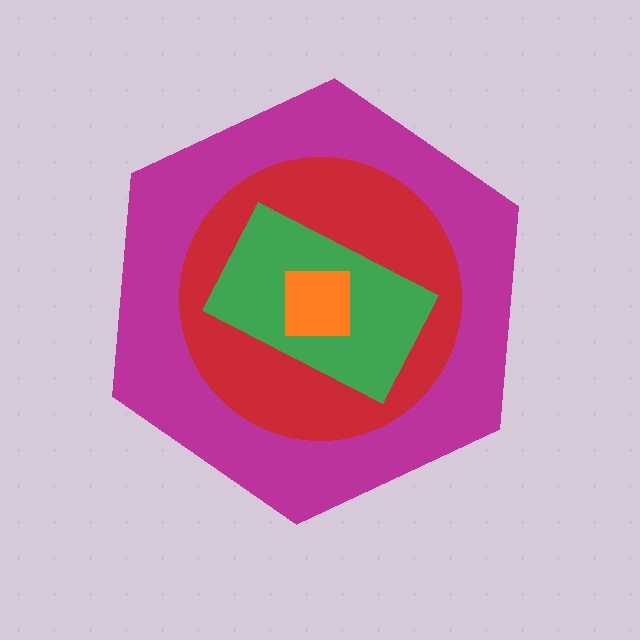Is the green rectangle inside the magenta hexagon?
Yes.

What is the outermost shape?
The magenta hexagon.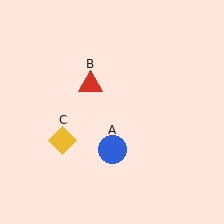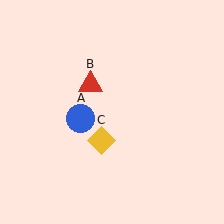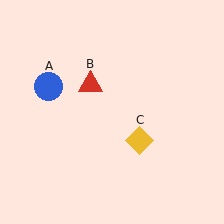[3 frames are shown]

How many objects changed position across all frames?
2 objects changed position: blue circle (object A), yellow diamond (object C).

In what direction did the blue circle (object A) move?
The blue circle (object A) moved up and to the left.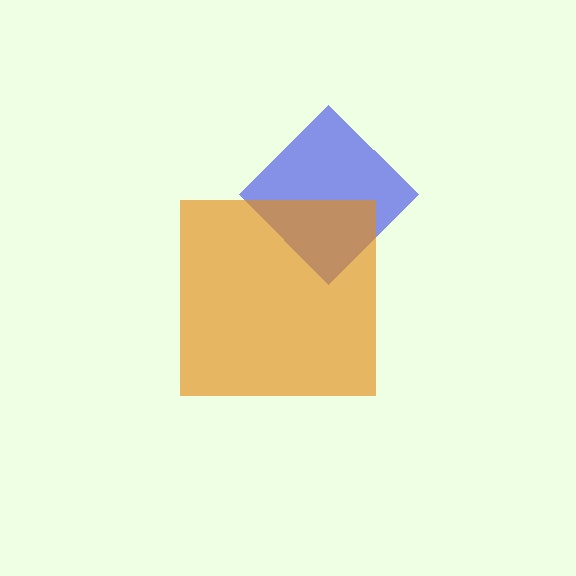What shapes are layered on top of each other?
The layered shapes are: a blue diamond, an orange square.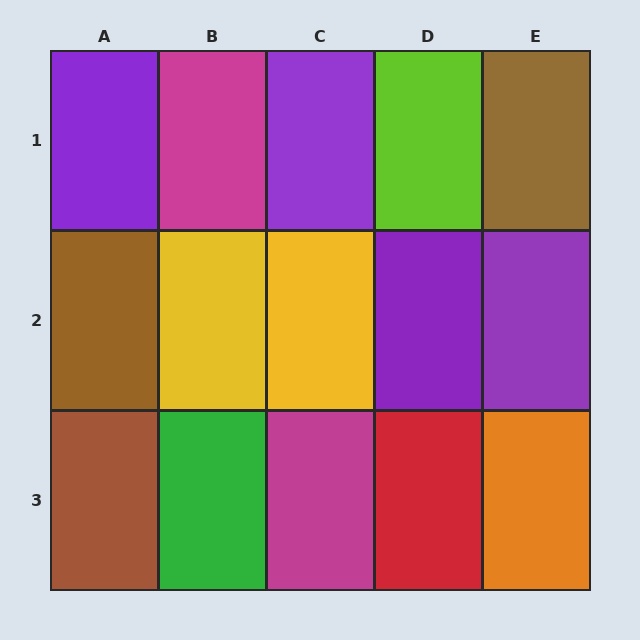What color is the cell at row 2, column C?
Yellow.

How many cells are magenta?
2 cells are magenta.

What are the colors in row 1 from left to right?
Purple, magenta, purple, lime, brown.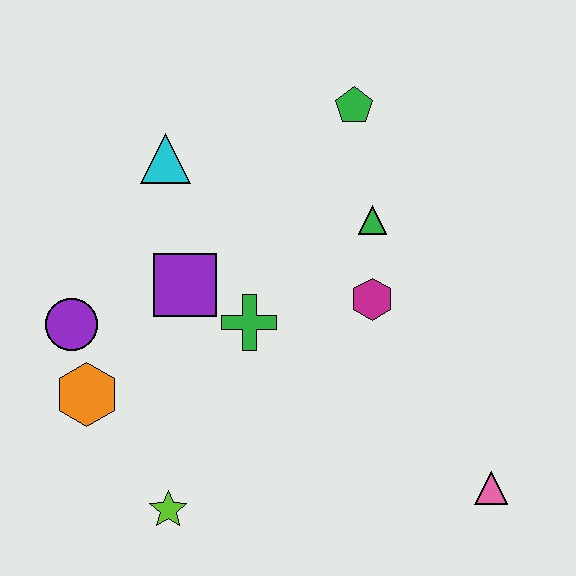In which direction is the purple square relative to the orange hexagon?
The purple square is above the orange hexagon.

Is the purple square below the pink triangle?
No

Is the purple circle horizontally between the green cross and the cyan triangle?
No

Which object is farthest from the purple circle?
The pink triangle is farthest from the purple circle.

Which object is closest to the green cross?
The purple square is closest to the green cross.